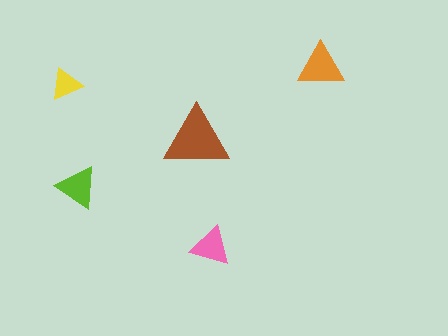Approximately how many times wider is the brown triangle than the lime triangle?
About 1.5 times wider.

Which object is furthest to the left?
The yellow triangle is leftmost.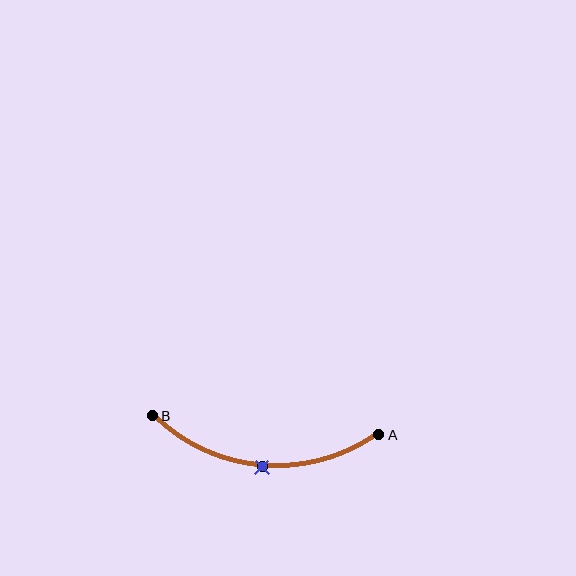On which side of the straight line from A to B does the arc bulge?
The arc bulges below the straight line connecting A and B.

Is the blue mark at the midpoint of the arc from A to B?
Yes. The blue mark lies on the arc at equal arc-length from both A and B — it is the arc midpoint.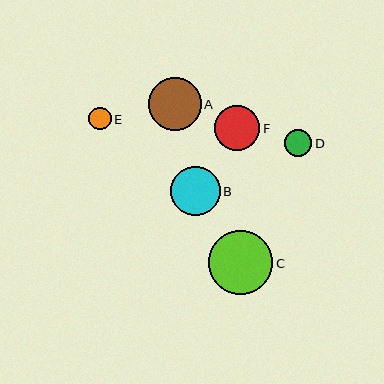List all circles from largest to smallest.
From largest to smallest: C, A, B, F, D, E.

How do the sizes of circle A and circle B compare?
Circle A and circle B are approximately the same size.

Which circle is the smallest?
Circle E is the smallest with a size of approximately 22 pixels.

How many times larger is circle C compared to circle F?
Circle C is approximately 1.4 times the size of circle F.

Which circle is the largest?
Circle C is the largest with a size of approximately 64 pixels.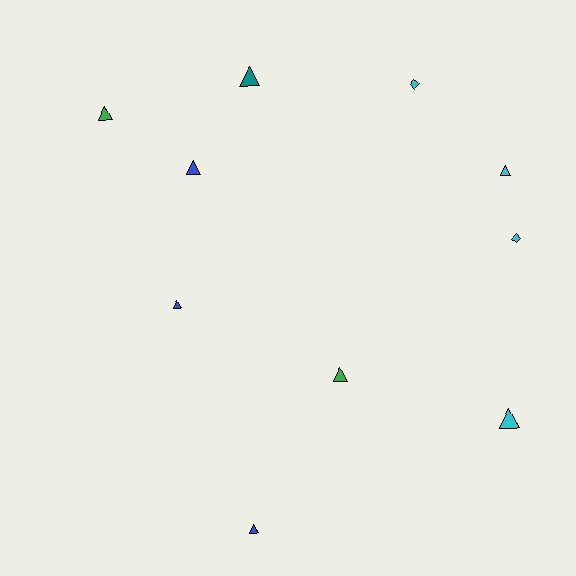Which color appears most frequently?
Cyan, with 4 objects.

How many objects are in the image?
There are 10 objects.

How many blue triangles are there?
There are 3 blue triangles.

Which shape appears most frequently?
Triangle, with 8 objects.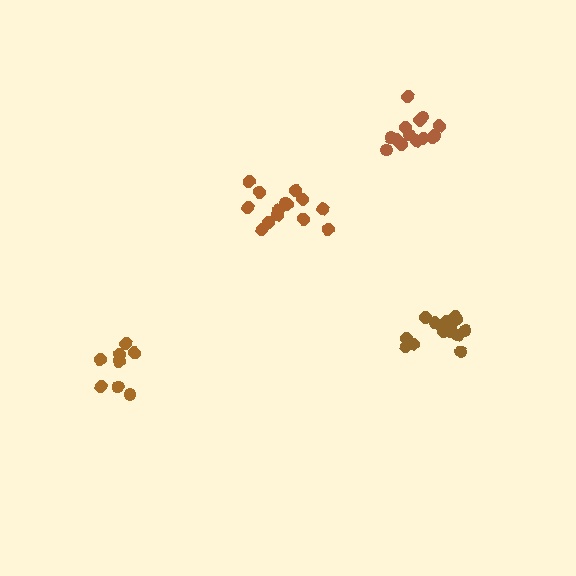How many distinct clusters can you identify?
There are 4 distinct clusters.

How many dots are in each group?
Group 1: 14 dots, Group 2: 14 dots, Group 3: 8 dots, Group 4: 14 dots (50 total).